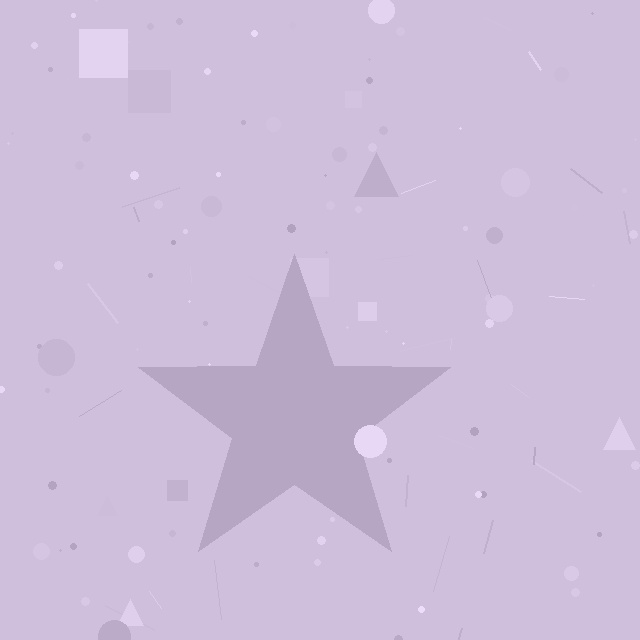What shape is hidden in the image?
A star is hidden in the image.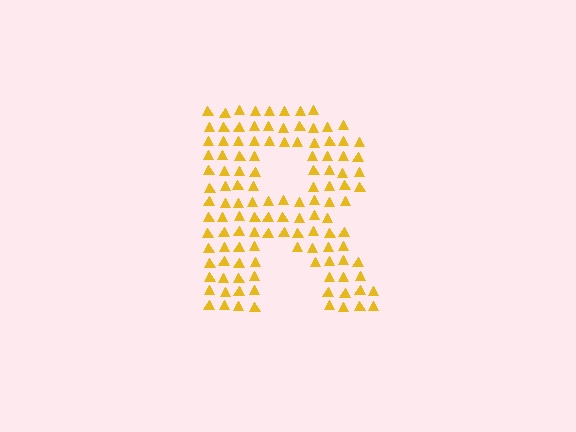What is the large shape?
The large shape is the letter R.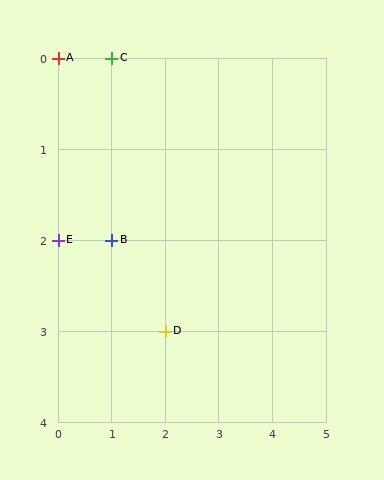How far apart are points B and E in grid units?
Points B and E are 1 column apart.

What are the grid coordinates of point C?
Point C is at grid coordinates (1, 0).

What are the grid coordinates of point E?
Point E is at grid coordinates (0, 2).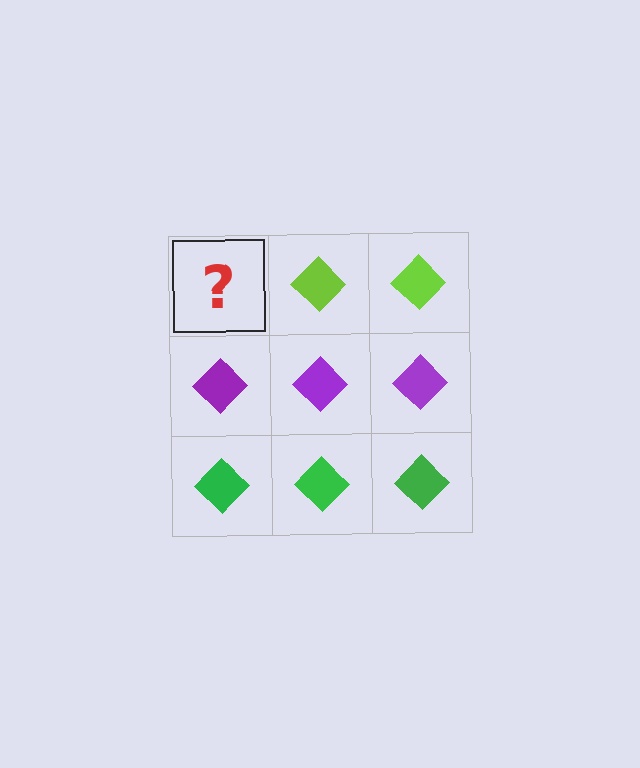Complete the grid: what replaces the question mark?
The question mark should be replaced with a lime diamond.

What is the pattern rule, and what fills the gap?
The rule is that each row has a consistent color. The gap should be filled with a lime diamond.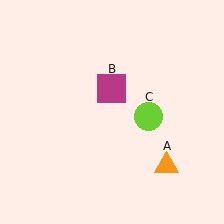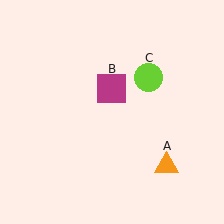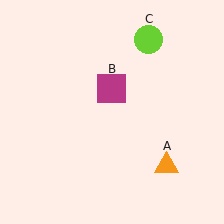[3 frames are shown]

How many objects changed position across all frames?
1 object changed position: lime circle (object C).